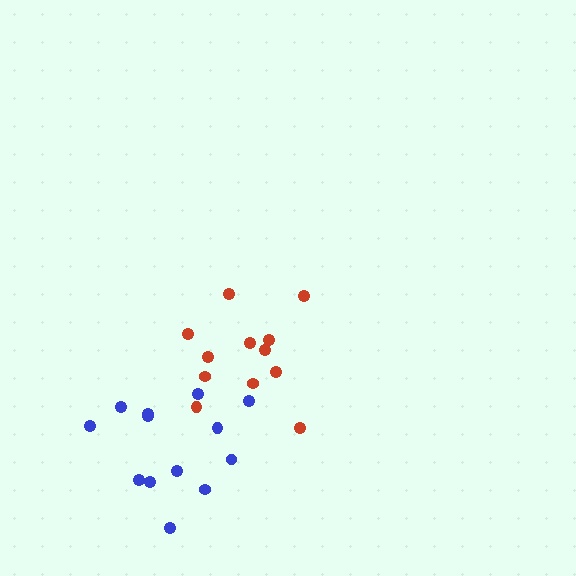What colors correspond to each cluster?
The clusters are colored: blue, red.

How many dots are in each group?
Group 1: 13 dots, Group 2: 12 dots (25 total).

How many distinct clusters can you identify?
There are 2 distinct clusters.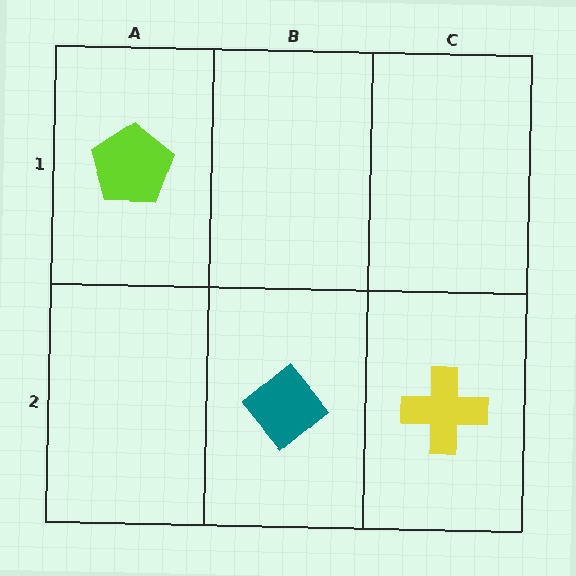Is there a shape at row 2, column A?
No, that cell is empty.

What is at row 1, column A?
A lime pentagon.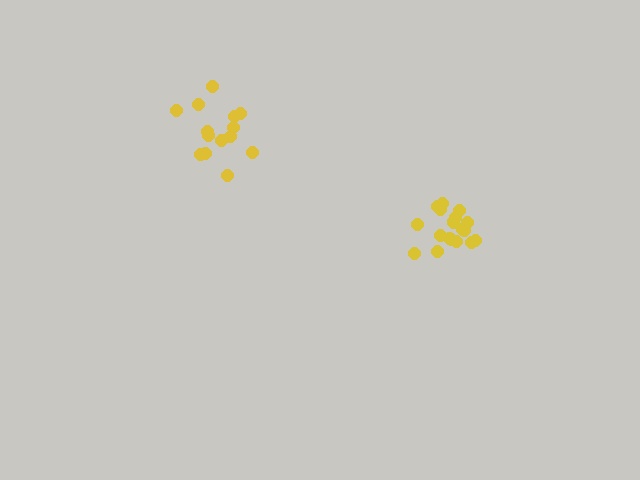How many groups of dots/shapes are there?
There are 2 groups.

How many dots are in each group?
Group 1: 14 dots, Group 2: 20 dots (34 total).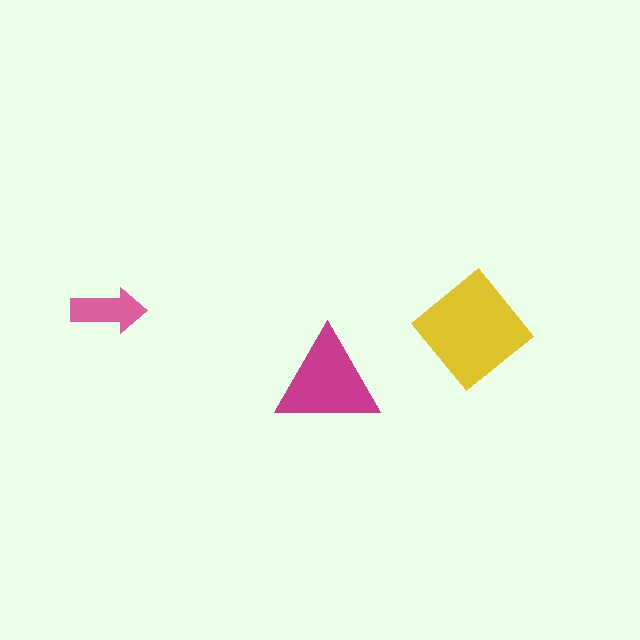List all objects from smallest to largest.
The pink arrow, the magenta triangle, the yellow diamond.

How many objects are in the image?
There are 3 objects in the image.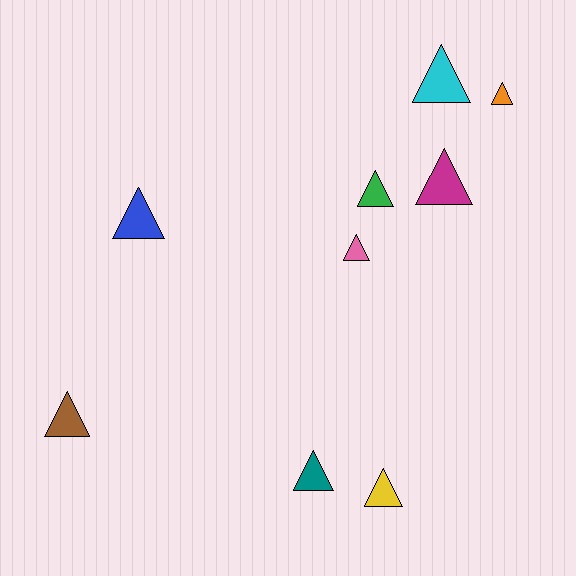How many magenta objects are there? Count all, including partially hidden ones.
There is 1 magenta object.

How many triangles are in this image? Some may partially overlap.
There are 9 triangles.